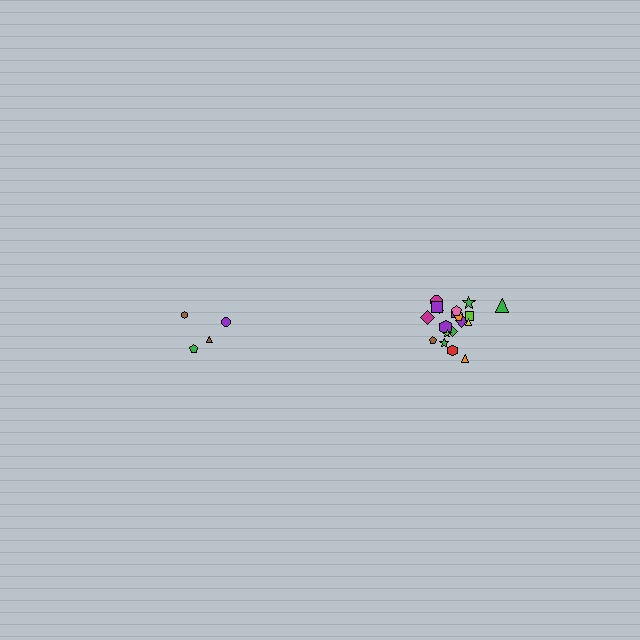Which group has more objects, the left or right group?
The right group.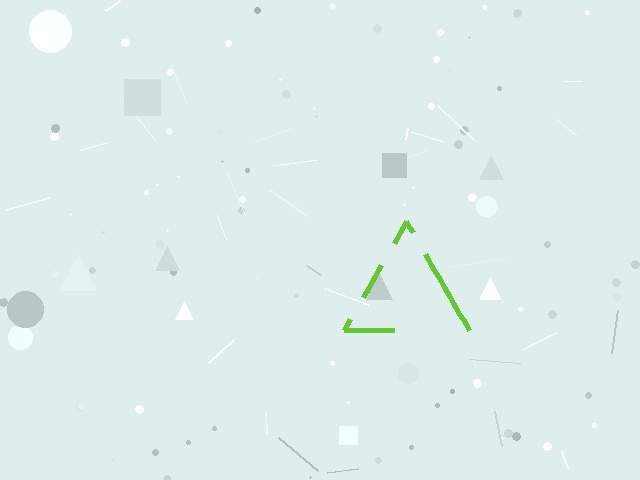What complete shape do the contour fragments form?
The contour fragments form a triangle.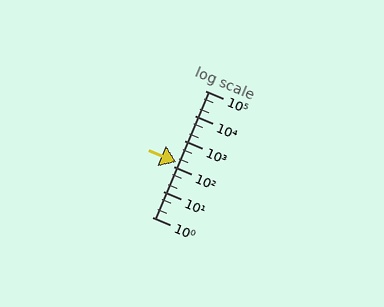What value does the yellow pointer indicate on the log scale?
The pointer indicates approximately 150.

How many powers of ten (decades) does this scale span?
The scale spans 5 decades, from 1 to 100000.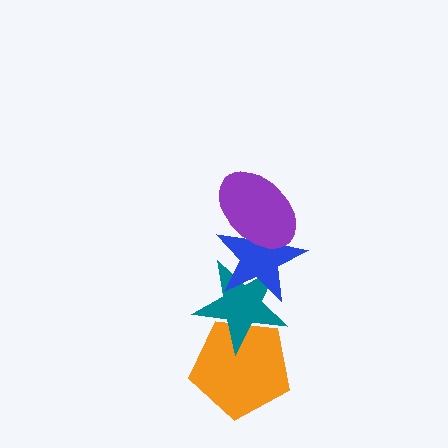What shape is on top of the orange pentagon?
The teal star is on top of the orange pentagon.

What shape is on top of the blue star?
The purple ellipse is on top of the blue star.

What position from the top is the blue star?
The blue star is 2nd from the top.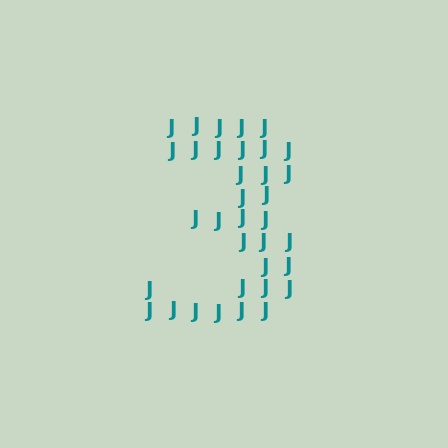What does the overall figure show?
The overall figure shows the digit 3.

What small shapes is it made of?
It is made of small letter J's.